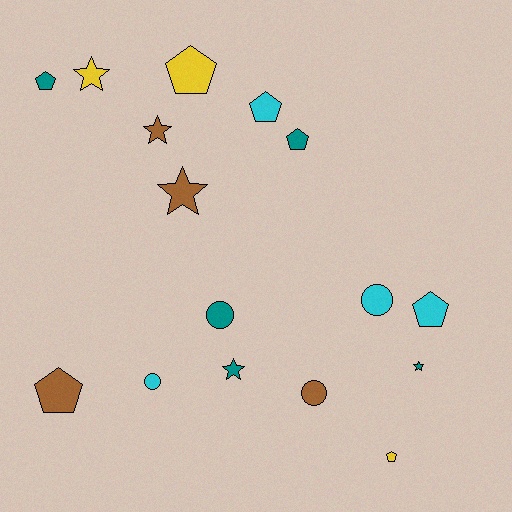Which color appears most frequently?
Teal, with 5 objects.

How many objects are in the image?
There are 16 objects.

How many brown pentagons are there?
There is 1 brown pentagon.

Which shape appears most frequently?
Pentagon, with 7 objects.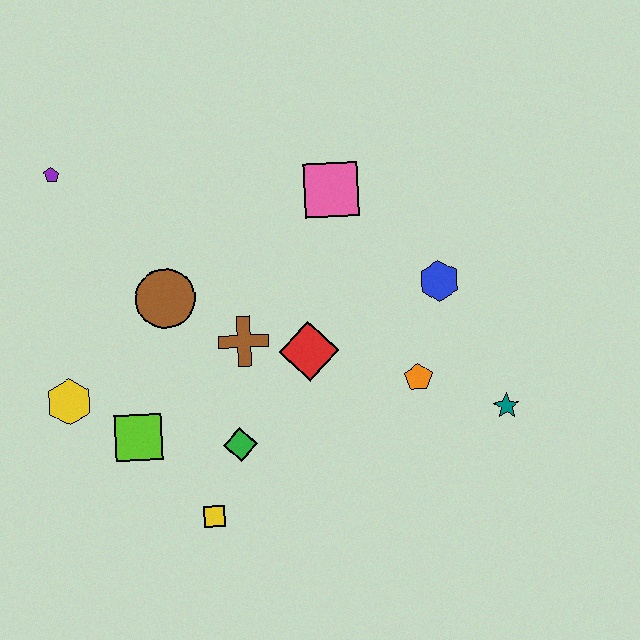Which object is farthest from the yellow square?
The purple pentagon is farthest from the yellow square.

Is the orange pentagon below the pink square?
Yes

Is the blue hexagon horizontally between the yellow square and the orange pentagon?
No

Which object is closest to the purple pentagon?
The brown circle is closest to the purple pentagon.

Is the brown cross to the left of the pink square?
Yes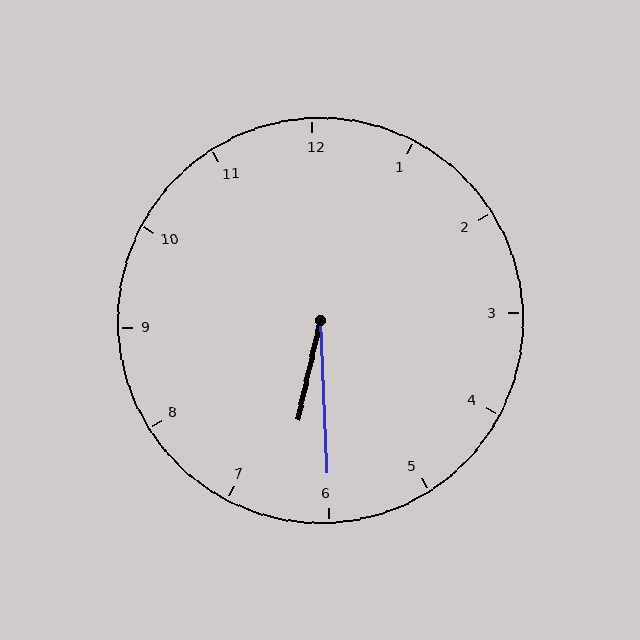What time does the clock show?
6:30.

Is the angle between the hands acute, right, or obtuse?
It is acute.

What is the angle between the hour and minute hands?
Approximately 15 degrees.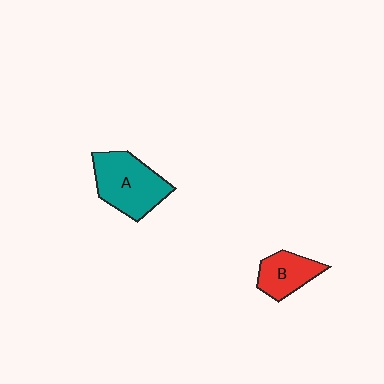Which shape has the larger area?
Shape A (teal).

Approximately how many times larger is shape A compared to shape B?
Approximately 1.6 times.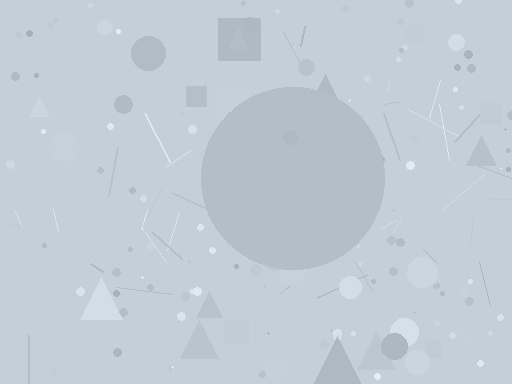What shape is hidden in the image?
A circle is hidden in the image.